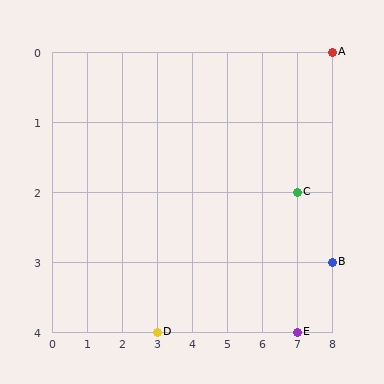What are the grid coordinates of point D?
Point D is at grid coordinates (3, 4).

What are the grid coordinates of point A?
Point A is at grid coordinates (8, 0).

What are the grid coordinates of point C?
Point C is at grid coordinates (7, 2).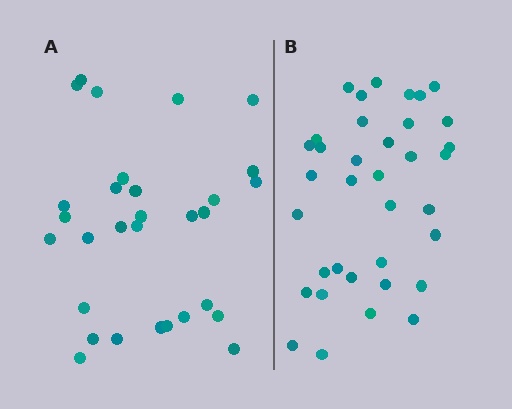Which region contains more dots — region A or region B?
Region B (the right region) has more dots.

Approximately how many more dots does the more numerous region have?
Region B has about 6 more dots than region A.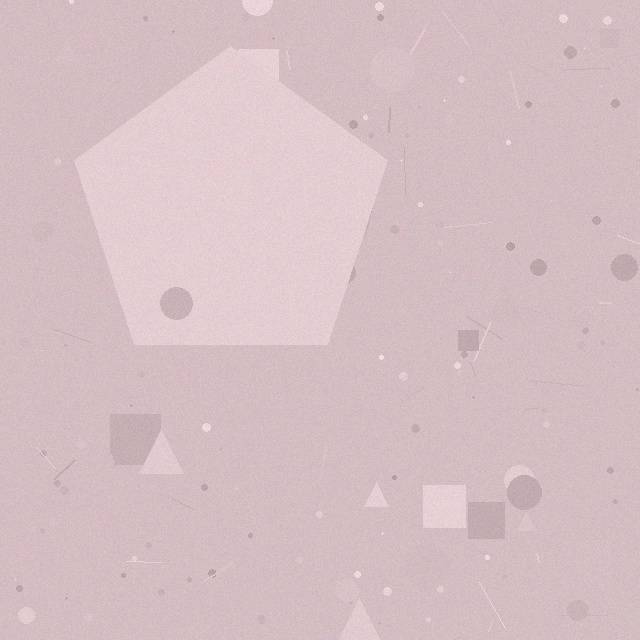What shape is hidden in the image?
A pentagon is hidden in the image.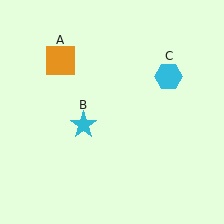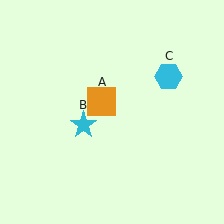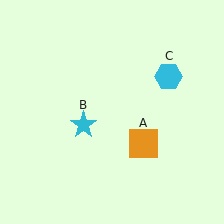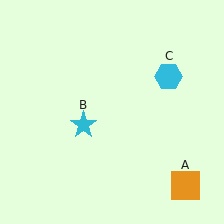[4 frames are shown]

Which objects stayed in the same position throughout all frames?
Cyan star (object B) and cyan hexagon (object C) remained stationary.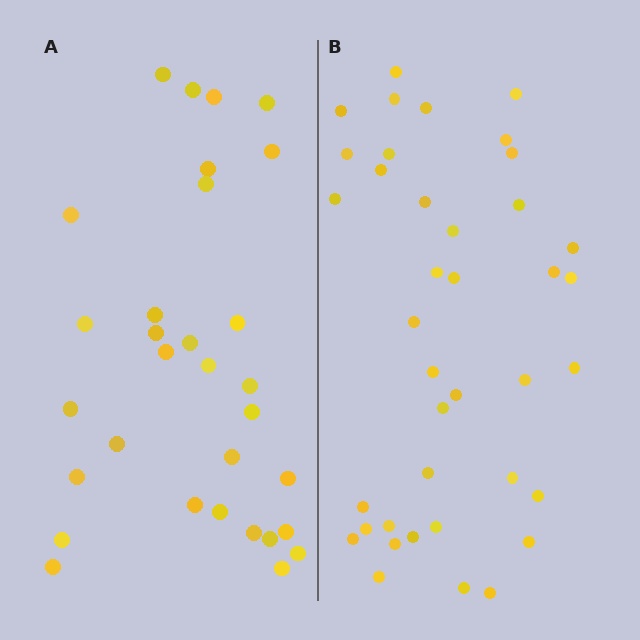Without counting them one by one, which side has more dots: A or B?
Region B (the right region) has more dots.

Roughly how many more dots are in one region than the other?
Region B has roughly 8 or so more dots than region A.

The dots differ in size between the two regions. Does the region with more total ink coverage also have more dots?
No. Region A has more total ink coverage because its dots are larger, but region B actually contains more individual dots. Total area can be misleading — the number of items is what matters here.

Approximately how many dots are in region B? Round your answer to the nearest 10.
About 40 dots. (The exact count is 39, which rounds to 40.)